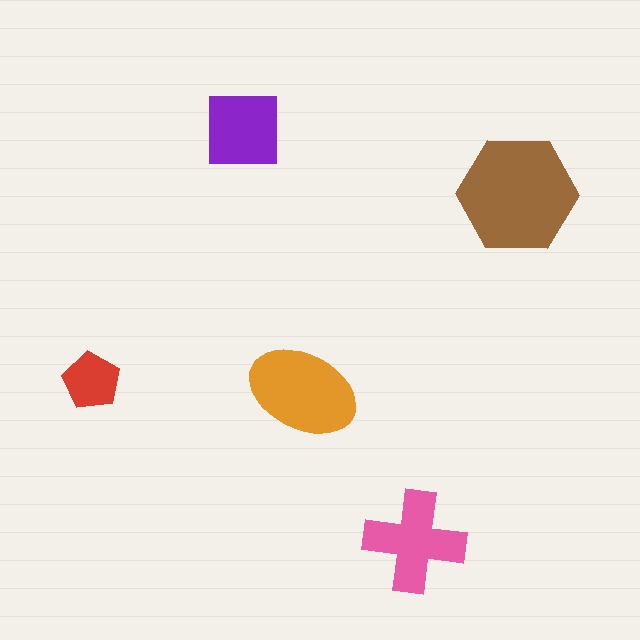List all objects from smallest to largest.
The red pentagon, the purple square, the pink cross, the orange ellipse, the brown hexagon.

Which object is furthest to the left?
The red pentagon is leftmost.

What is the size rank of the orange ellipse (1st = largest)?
2nd.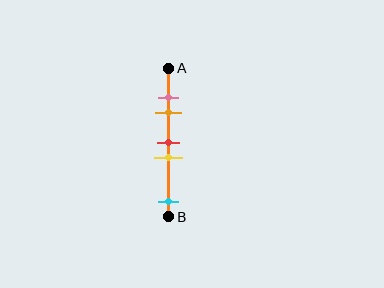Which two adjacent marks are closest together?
The pink and orange marks are the closest adjacent pair.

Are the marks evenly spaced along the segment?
No, the marks are not evenly spaced.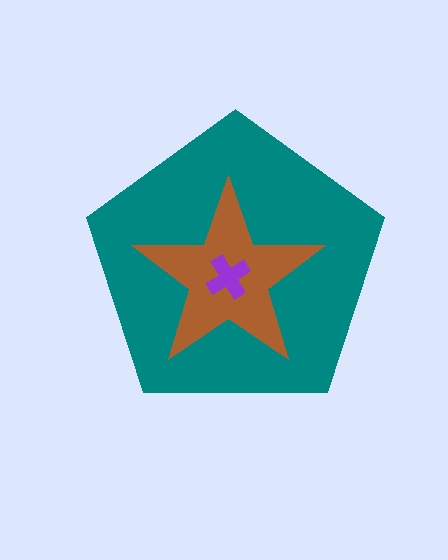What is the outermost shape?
The teal pentagon.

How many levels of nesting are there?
3.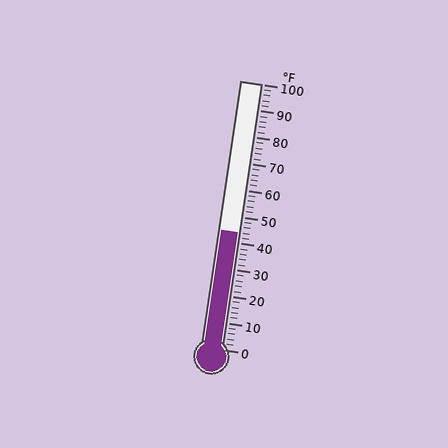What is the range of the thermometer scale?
The thermometer scale ranges from 0°F to 100°F.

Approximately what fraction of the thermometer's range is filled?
The thermometer is filled to approximately 45% of its range.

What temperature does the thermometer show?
The thermometer shows approximately 44°F.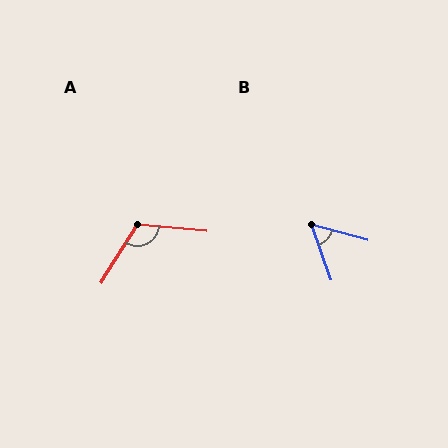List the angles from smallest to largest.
B (55°), A (117°).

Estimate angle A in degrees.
Approximately 117 degrees.